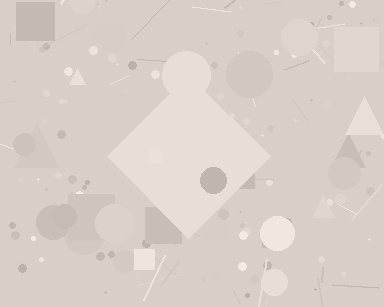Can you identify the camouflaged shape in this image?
The camouflaged shape is a diamond.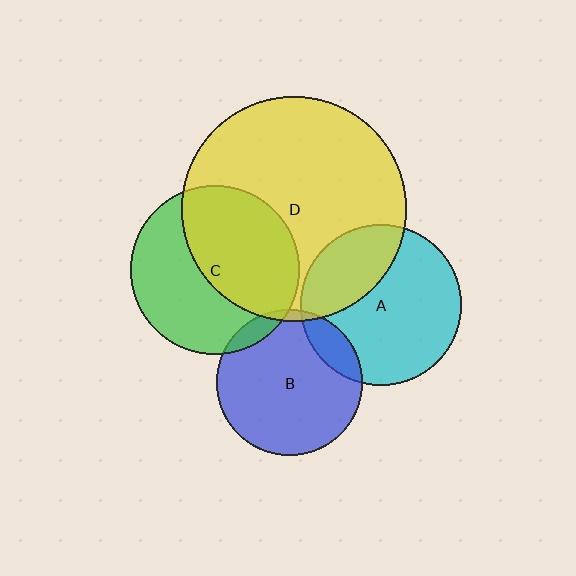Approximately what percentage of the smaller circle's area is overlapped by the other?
Approximately 50%.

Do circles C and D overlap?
Yes.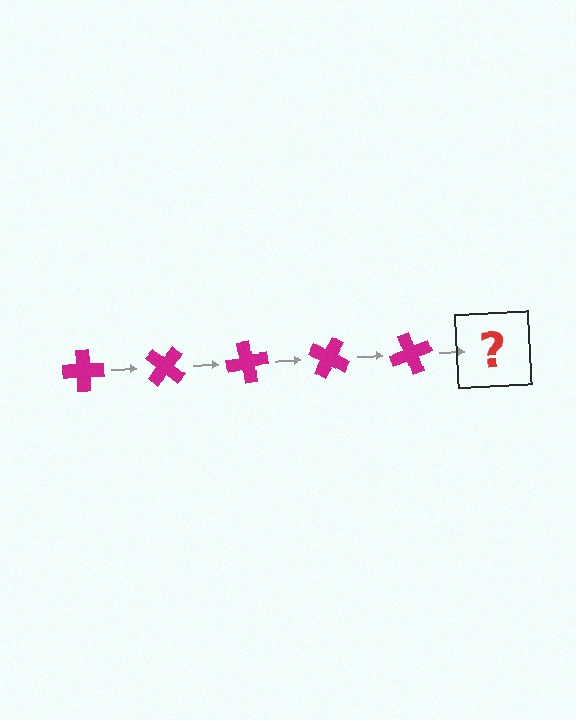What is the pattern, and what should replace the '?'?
The pattern is that the cross rotates 40 degrees each step. The '?' should be a magenta cross rotated 200 degrees.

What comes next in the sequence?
The next element should be a magenta cross rotated 200 degrees.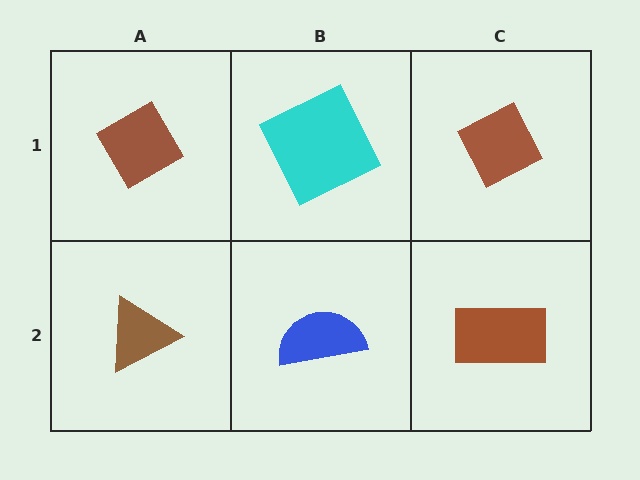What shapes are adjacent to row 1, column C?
A brown rectangle (row 2, column C), a cyan square (row 1, column B).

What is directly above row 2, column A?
A brown diamond.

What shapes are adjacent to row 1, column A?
A brown triangle (row 2, column A), a cyan square (row 1, column B).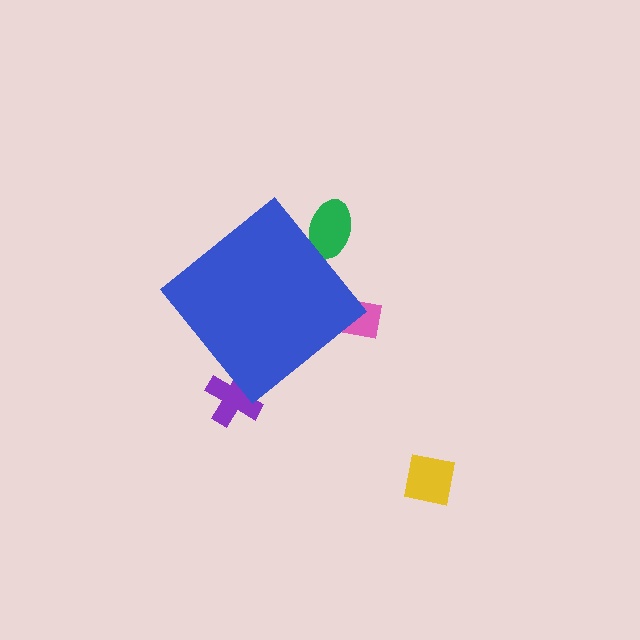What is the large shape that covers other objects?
A blue diamond.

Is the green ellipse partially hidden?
Yes, the green ellipse is partially hidden behind the blue diamond.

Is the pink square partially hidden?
Yes, the pink square is partially hidden behind the blue diamond.